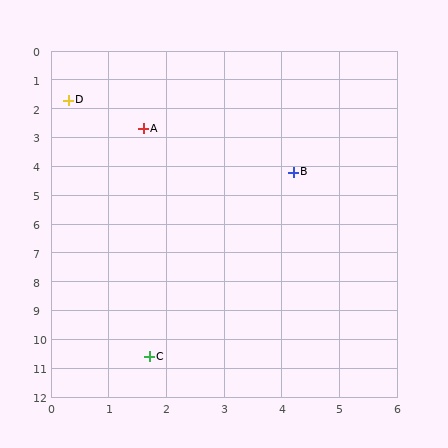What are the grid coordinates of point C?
Point C is at approximately (1.7, 10.6).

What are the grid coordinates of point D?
Point D is at approximately (0.3, 1.7).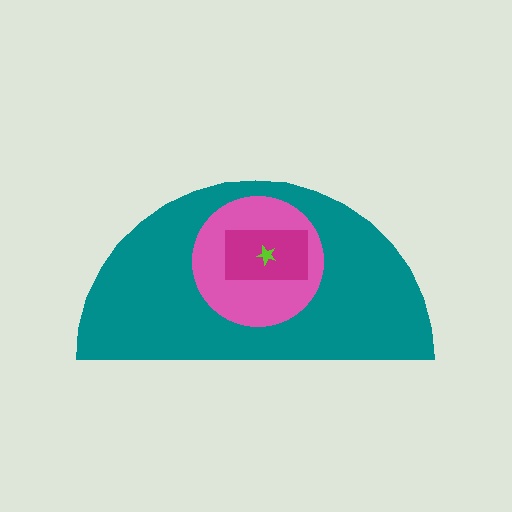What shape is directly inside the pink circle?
The magenta rectangle.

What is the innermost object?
The lime star.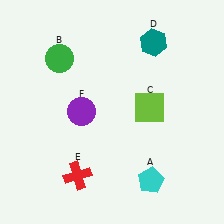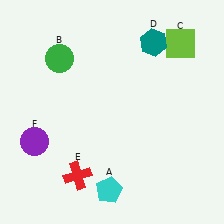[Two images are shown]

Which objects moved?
The objects that moved are: the cyan pentagon (A), the lime square (C), the purple circle (F).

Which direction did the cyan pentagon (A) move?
The cyan pentagon (A) moved left.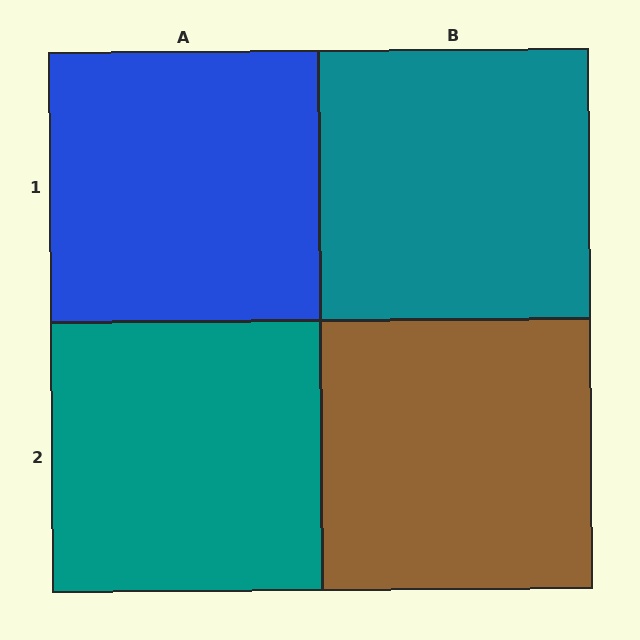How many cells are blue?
1 cell is blue.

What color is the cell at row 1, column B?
Teal.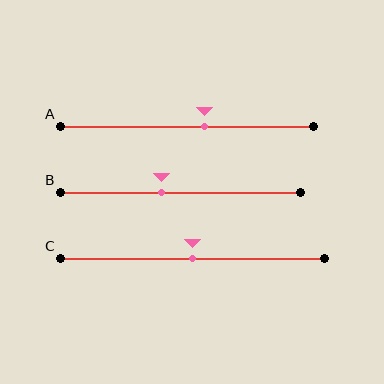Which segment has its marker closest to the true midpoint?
Segment C has its marker closest to the true midpoint.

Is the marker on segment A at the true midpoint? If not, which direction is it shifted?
No, the marker on segment A is shifted to the right by about 7% of the segment length.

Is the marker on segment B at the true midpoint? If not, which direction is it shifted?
No, the marker on segment B is shifted to the left by about 8% of the segment length.